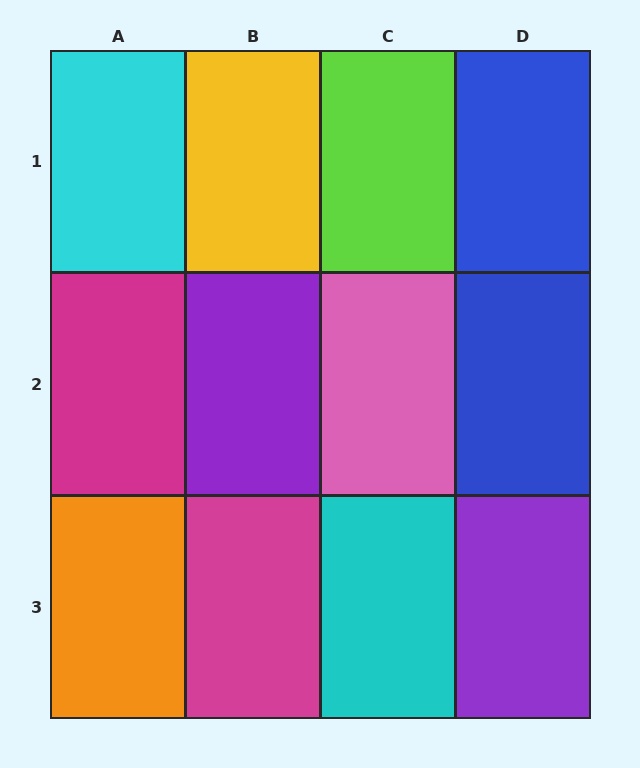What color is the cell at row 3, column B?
Magenta.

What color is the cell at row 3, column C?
Cyan.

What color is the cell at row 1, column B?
Yellow.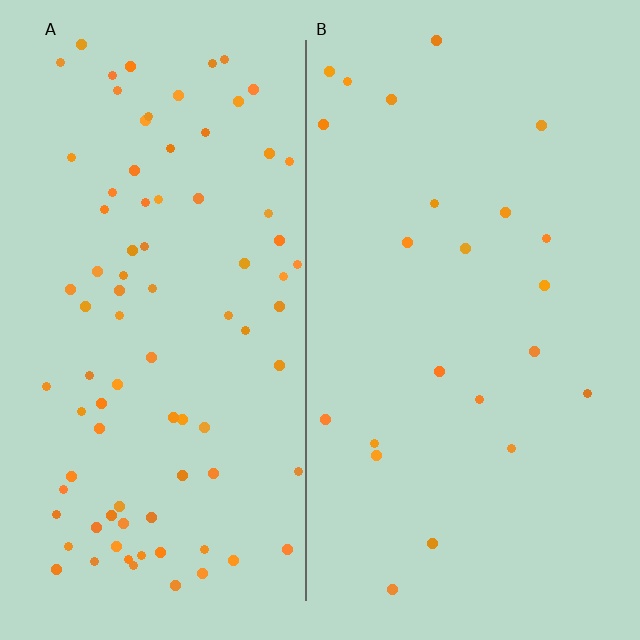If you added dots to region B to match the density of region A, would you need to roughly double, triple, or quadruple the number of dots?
Approximately quadruple.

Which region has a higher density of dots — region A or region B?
A (the left).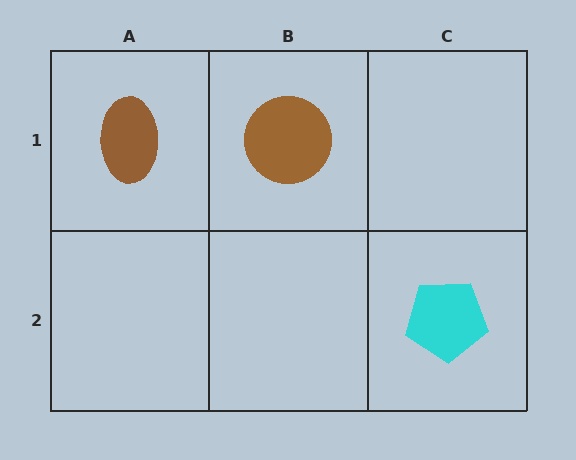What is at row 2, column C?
A cyan pentagon.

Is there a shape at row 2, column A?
No, that cell is empty.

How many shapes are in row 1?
2 shapes.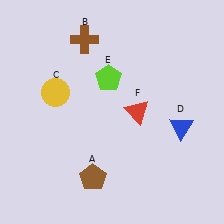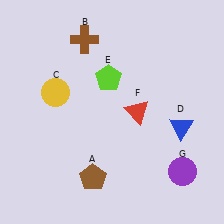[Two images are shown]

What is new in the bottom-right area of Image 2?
A purple circle (G) was added in the bottom-right area of Image 2.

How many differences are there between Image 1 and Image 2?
There is 1 difference between the two images.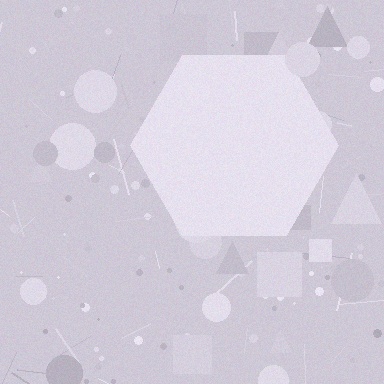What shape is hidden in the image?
A hexagon is hidden in the image.